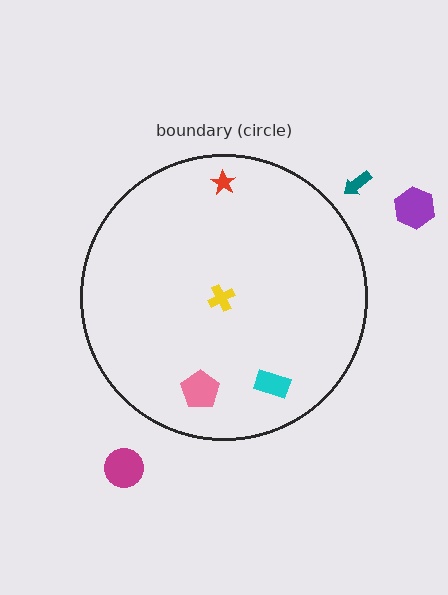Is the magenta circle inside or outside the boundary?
Outside.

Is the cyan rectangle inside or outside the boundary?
Inside.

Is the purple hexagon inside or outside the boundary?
Outside.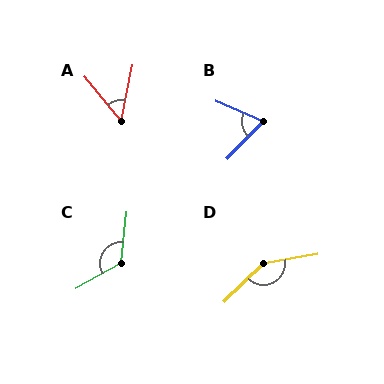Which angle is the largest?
D, at approximately 145 degrees.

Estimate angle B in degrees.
Approximately 68 degrees.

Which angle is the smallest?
A, at approximately 50 degrees.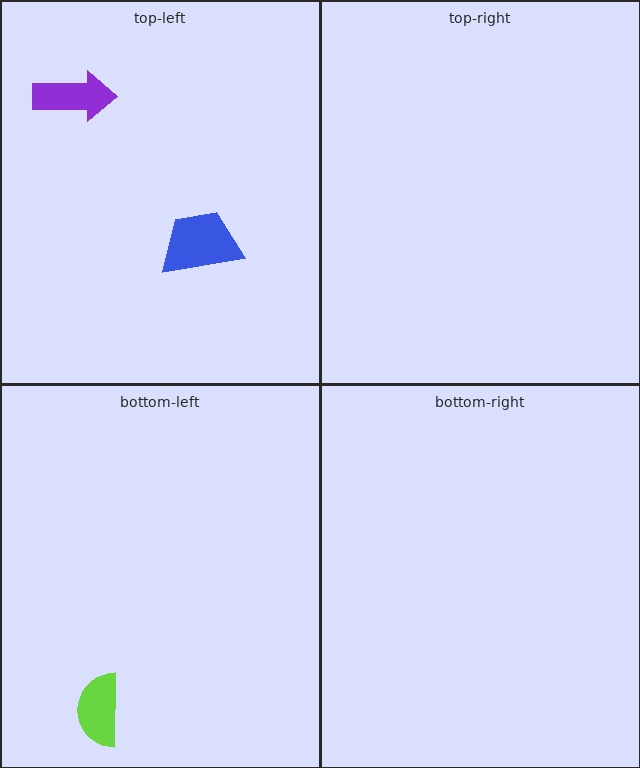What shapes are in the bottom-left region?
The lime semicircle.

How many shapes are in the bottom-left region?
1.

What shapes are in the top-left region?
The blue trapezoid, the purple arrow.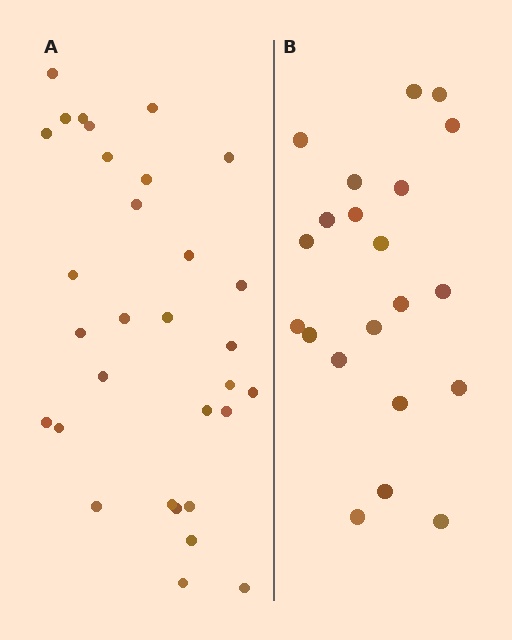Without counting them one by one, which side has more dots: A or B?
Region A (the left region) has more dots.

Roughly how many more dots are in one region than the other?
Region A has roughly 10 or so more dots than region B.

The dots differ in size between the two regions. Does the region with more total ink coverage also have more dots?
No. Region B has more total ink coverage because its dots are larger, but region A actually contains more individual dots. Total area can be misleading — the number of items is what matters here.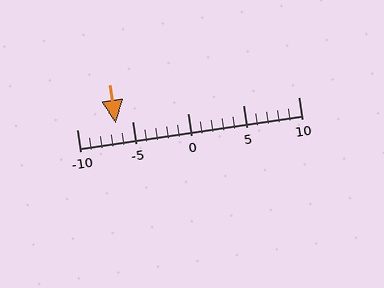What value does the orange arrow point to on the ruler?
The orange arrow points to approximately -6.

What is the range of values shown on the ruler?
The ruler shows values from -10 to 10.